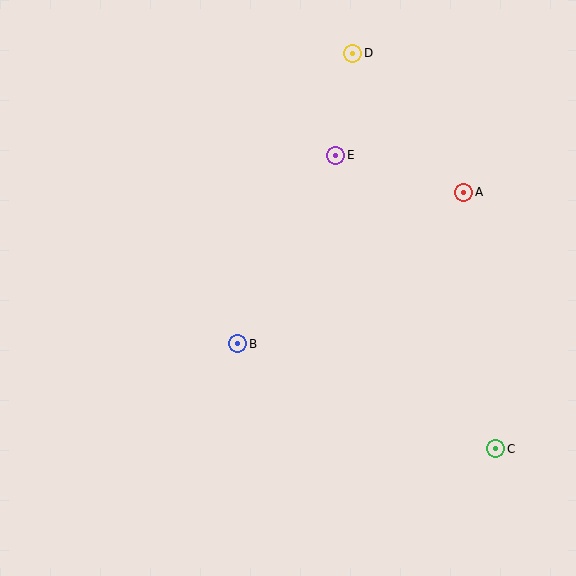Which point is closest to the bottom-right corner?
Point C is closest to the bottom-right corner.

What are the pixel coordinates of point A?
Point A is at (464, 192).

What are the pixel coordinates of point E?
Point E is at (336, 155).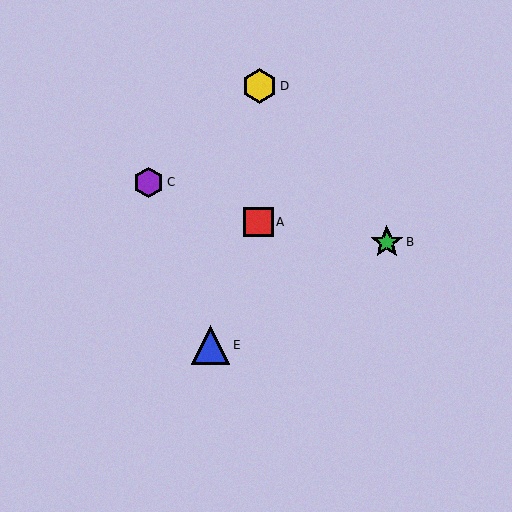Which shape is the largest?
The blue triangle (labeled E) is the largest.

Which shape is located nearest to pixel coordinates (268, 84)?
The yellow hexagon (labeled D) at (260, 86) is nearest to that location.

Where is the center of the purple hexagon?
The center of the purple hexagon is at (149, 182).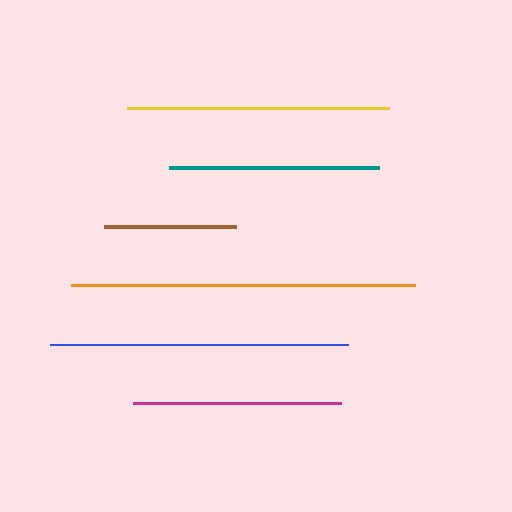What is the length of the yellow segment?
The yellow segment is approximately 262 pixels long.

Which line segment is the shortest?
The brown line is the shortest at approximately 132 pixels.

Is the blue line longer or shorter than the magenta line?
The blue line is longer than the magenta line.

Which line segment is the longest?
The orange line is the longest at approximately 344 pixels.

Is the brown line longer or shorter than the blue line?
The blue line is longer than the brown line.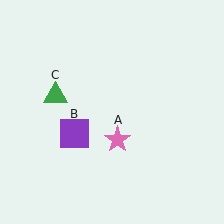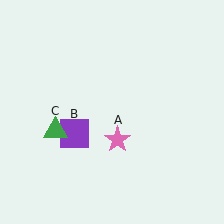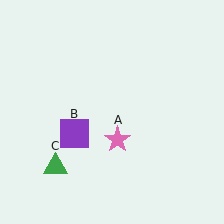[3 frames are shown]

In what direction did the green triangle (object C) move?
The green triangle (object C) moved down.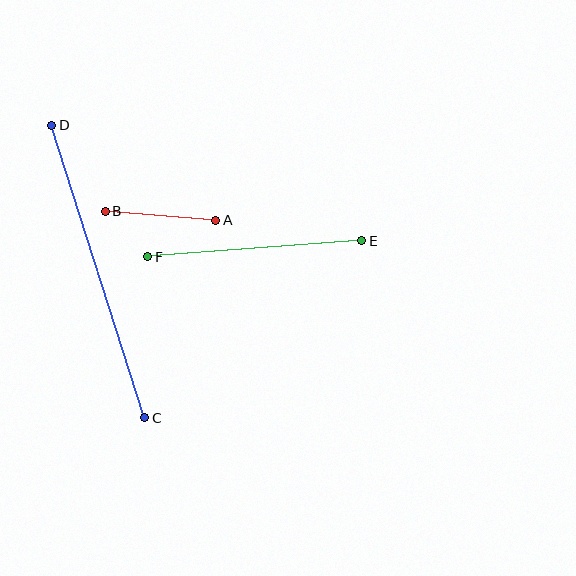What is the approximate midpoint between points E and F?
The midpoint is at approximately (255, 249) pixels.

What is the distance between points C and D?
The distance is approximately 307 pixels.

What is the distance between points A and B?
The distance is approximately 111 pixels.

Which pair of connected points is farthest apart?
Points C and D are farthest apart.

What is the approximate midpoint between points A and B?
The midpoint is at approximately (160, 216) pixels.